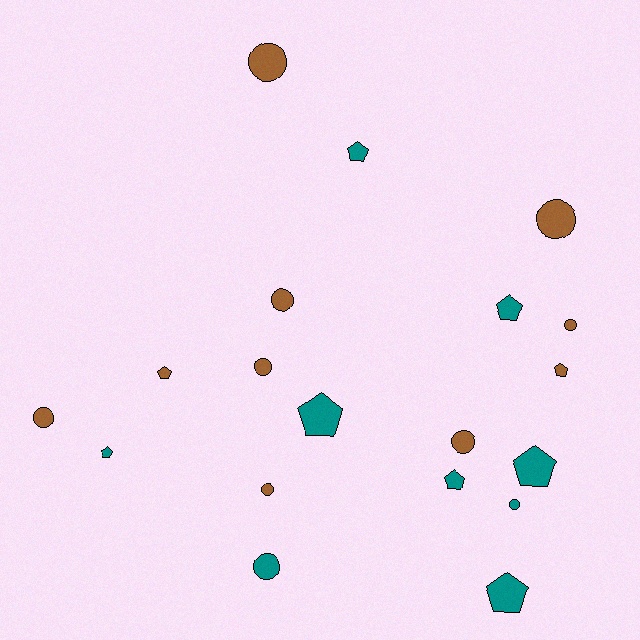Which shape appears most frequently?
Circle, with 10 objects.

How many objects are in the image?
There are 19 objects.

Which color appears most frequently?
Brown, with 10 objects.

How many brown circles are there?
There are 8 brown circles.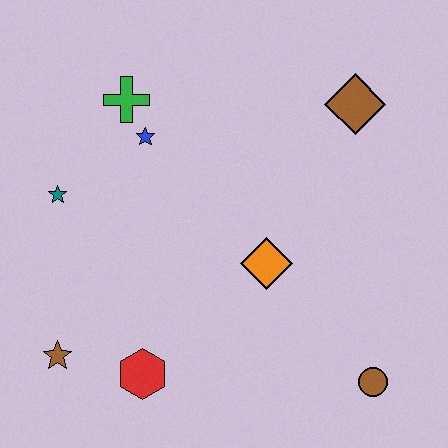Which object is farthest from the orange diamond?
The brown star is farthest from the orange diamond.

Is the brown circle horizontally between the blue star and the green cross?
No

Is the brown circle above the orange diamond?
No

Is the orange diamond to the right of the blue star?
Yes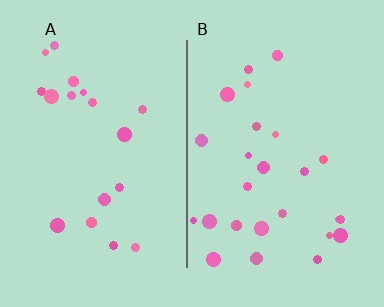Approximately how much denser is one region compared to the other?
Approximately 1.4× — region B over region A.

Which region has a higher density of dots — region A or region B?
B (the right).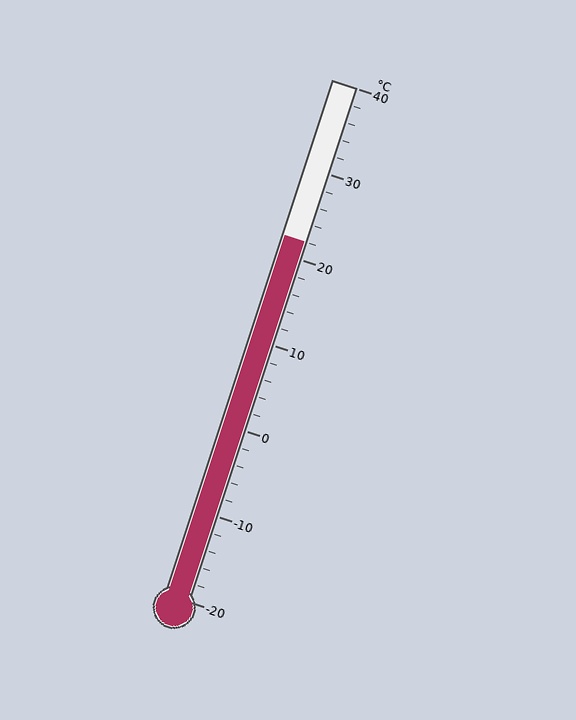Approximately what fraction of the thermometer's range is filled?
The thermometer is filled to approximately 70% of its range.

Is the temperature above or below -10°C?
The temperature is above -10°C.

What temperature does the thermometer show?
The thermometer shows approximately 22°C.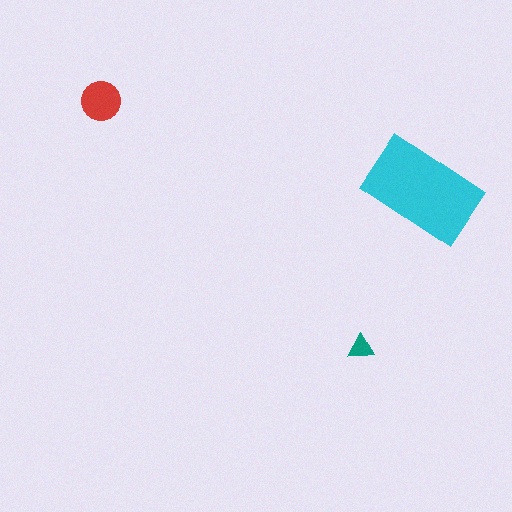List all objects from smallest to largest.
The teal triangle, the red circle, the cyan rectangle.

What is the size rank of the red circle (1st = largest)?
2nd.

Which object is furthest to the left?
The red circle is leftmost.